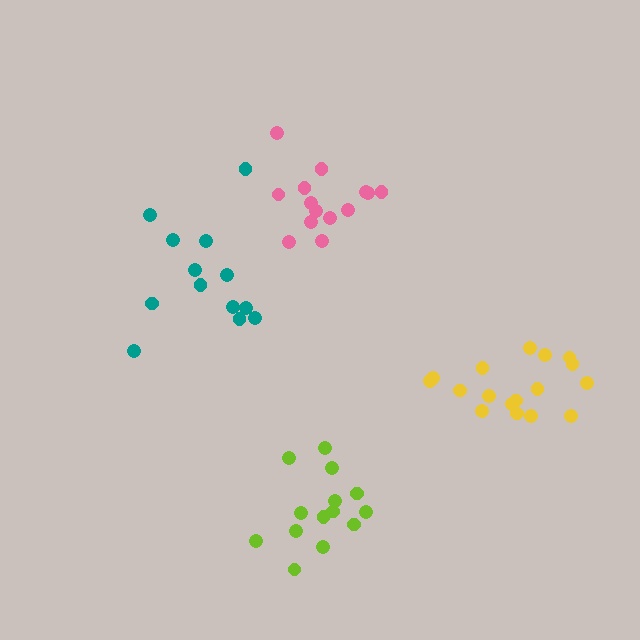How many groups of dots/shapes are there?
There are 4 groups.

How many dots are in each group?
Group 1: 17 dots, Group 2: 14 dots, Group 3: 13 dots, Group 4: 14 dots (58 total).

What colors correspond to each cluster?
The clusters are colored: yellow, lime, teal, pink.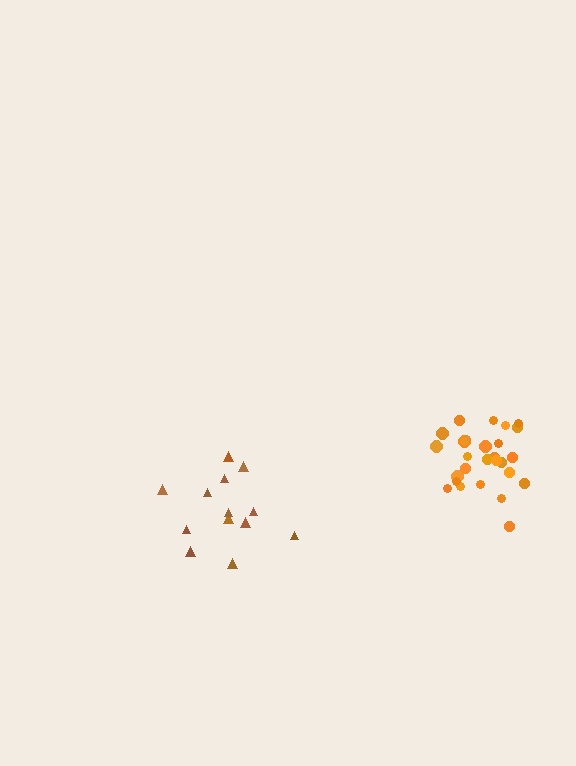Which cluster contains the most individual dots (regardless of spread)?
Orange (28).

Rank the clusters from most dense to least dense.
orange, brown.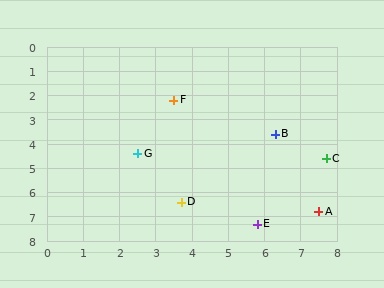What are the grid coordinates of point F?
Point F is at approximately (3.5, 2.2).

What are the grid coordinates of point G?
Point G is at approximately (2.5, 4.4).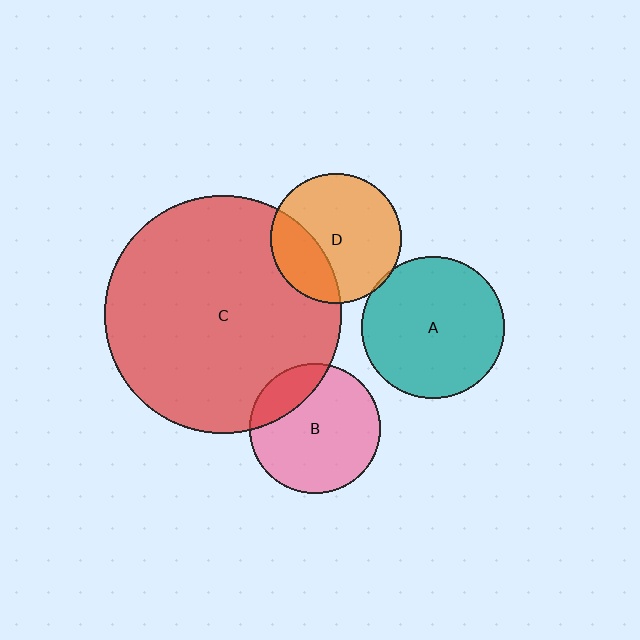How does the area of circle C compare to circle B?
Approximately 3.3 times.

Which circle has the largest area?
Circle C (red).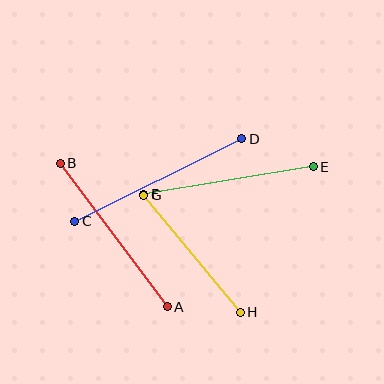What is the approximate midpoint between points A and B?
The midpoint is at approximately (114, 235) pixels.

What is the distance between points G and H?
The distance is approximately 152 pixels.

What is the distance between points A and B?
The distance is approximately 179 pixels.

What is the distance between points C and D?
The distance is approximately 186 pixels.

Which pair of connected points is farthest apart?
Points C and D are farthest apart.